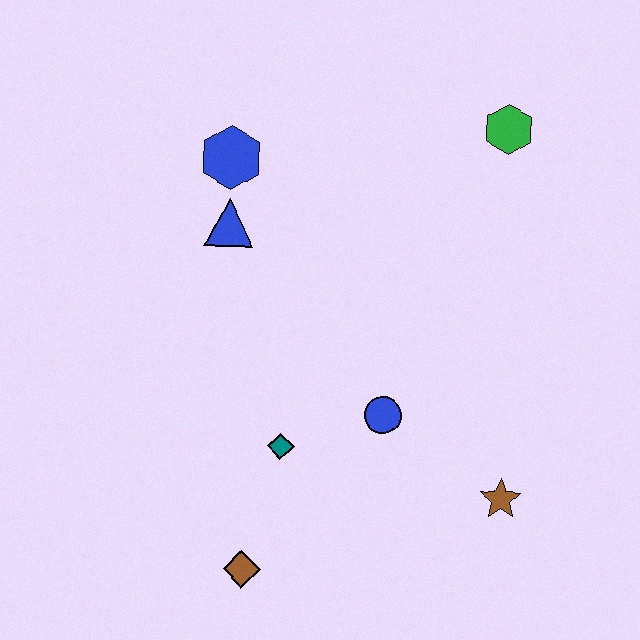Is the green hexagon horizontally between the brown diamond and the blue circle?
No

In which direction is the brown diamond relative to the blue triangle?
The brown diamond is below the blue triangle.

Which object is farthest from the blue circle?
The green hexagon is farthest from the blue circle.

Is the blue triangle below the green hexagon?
Yes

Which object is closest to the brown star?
The blue circle is closest to the brown star.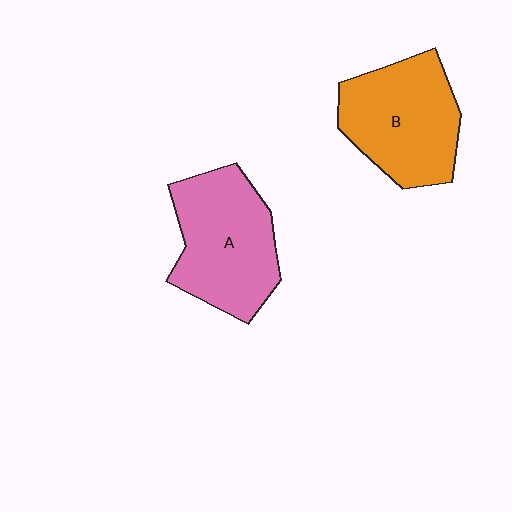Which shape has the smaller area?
Shape B (orange).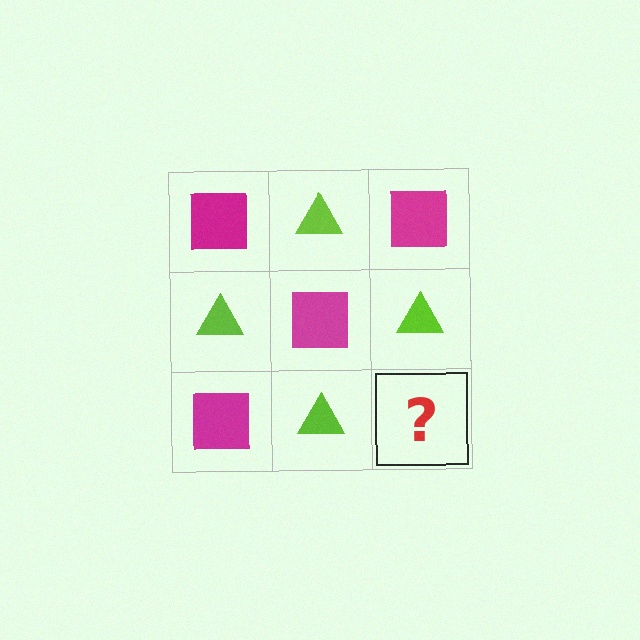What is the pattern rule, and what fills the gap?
The rule is that it alternates magenta square and lime triangle in a checkerboard pattern. The gap should be filled with a magenta square.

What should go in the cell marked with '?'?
The missing cell should contain a magenta square.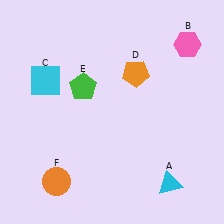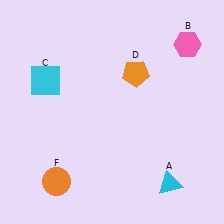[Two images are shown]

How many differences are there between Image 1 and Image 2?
There is 1 difference between the two images.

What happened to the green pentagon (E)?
The green pentagon (E) was removed in Image 2. It was in the top-left area of Image 1.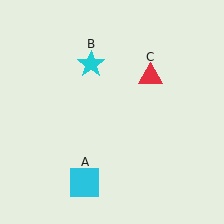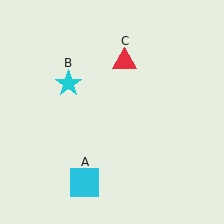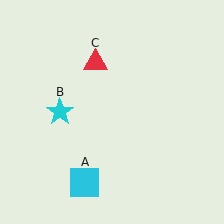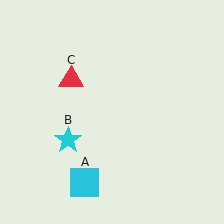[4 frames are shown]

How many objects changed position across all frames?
2 objects changed position: cyan star (object B), red triangle (object C).